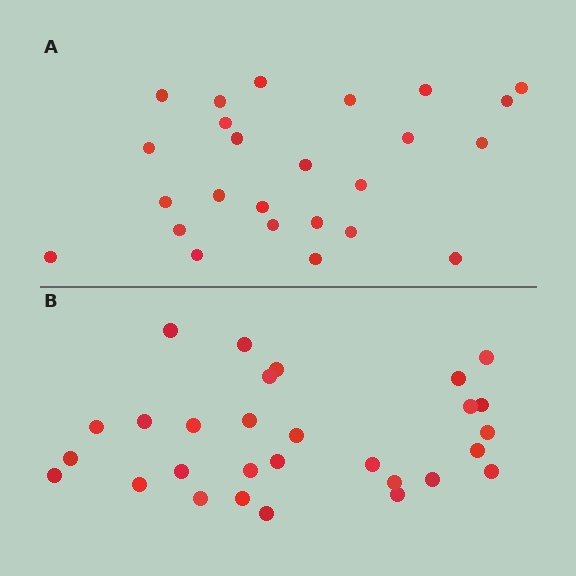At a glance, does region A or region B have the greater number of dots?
Region B (the bottom region) has more dots.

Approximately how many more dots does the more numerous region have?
Region B has about 4 more dots than region A.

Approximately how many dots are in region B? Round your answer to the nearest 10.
About 30 dots. (The exact count is 29, which rounds to 30.)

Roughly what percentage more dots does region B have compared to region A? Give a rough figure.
About 15% more.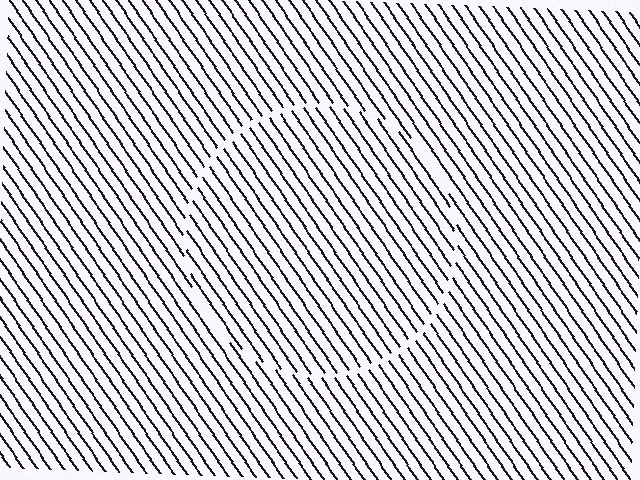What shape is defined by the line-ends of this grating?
An illusory circle. The interior of the shape contains the same grating, shifted by half a period — the contour is defined by the phase discontinuity where line-ends from the inner and outer gratings abut.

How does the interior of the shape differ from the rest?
The interior of the shape contains the same grating, shifted by half a period — the contour is defined by the phase discontinuity where line-ends from the inner and outer gratings abut.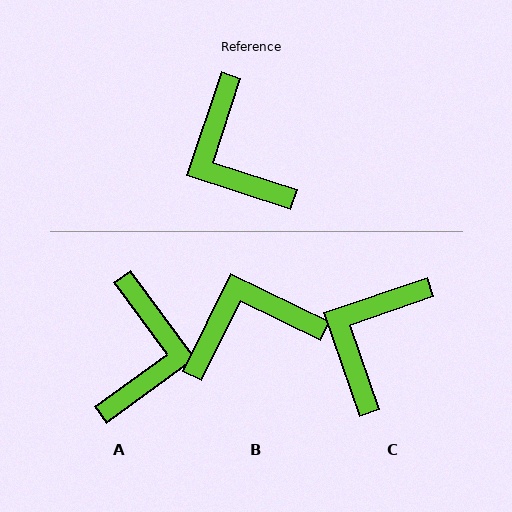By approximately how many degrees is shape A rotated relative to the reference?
Approximately 144 degrees counter-clockwise.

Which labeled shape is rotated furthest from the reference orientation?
A, about 144 degrees away.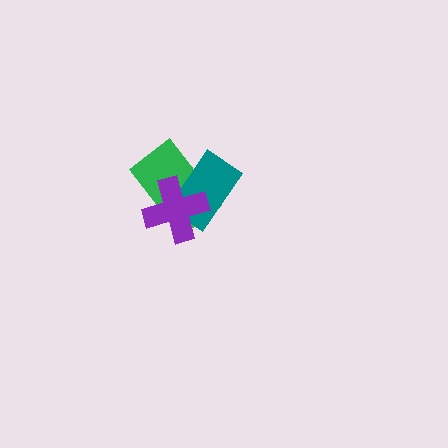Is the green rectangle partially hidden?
Yes, it is partially covered by another shape.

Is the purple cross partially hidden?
No, no other shape covers it.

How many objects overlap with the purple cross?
2 objects overlap with the purple cross.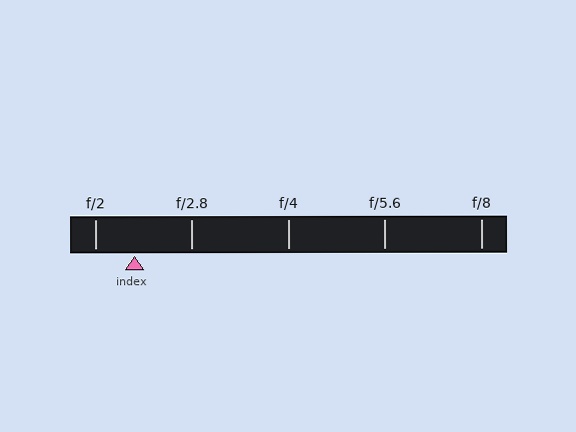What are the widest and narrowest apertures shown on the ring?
The widest aperture shown is f/2 and the narrowest is f/8.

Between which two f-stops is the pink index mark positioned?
The index mark is between f/2 and f/2.8.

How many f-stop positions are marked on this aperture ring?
There are 5 f-stop positions marked.